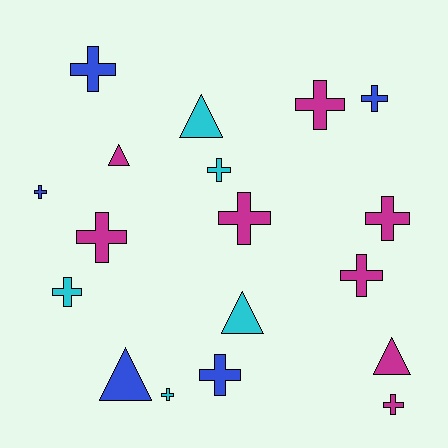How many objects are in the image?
There are 18 objects.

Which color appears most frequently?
Magenta, with 8 objects.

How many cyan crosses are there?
There are 3 cyan crosses.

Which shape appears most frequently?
Cross, with 13 objects.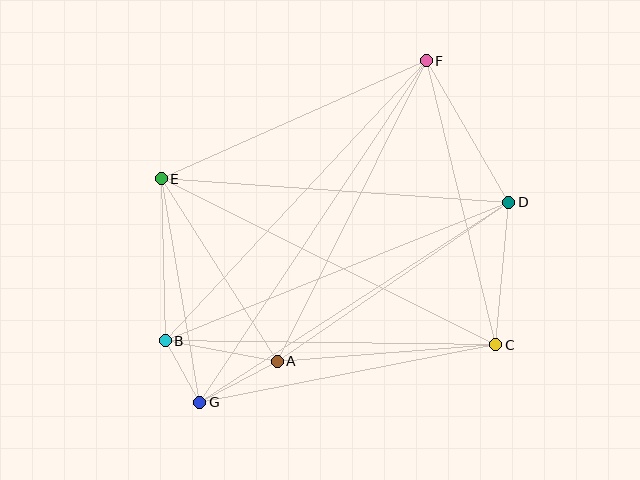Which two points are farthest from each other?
Points F and G are farthest from each other.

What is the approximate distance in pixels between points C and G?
The distance between C and G is approximately 302 pixels.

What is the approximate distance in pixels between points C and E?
The distance between C and E is approximately 373 pixels.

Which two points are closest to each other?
Points B and G are closest to each other.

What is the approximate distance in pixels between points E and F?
The distance between E and F is approximately 290 pixels.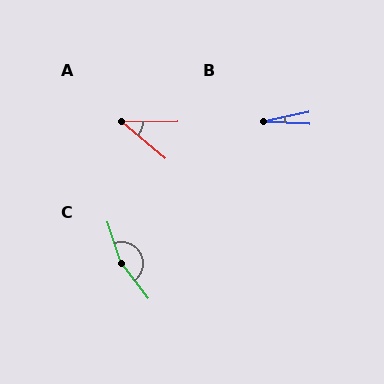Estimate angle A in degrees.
Approximately 41 degrees.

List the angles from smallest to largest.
B (15°), A (41°), C (159°).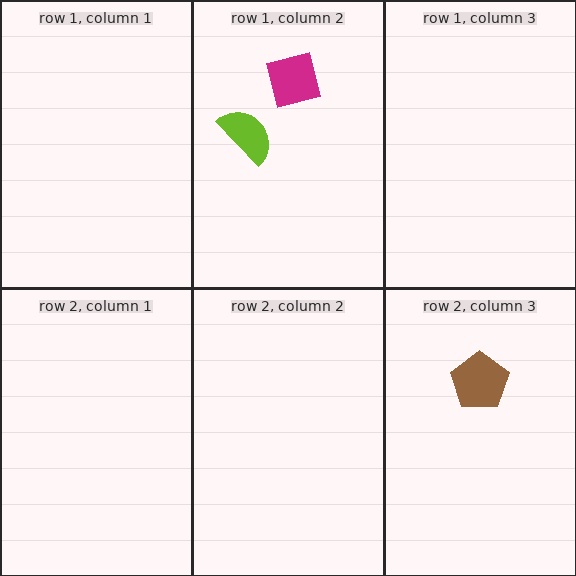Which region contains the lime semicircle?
The row 1, column 2 region.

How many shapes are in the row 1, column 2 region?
2.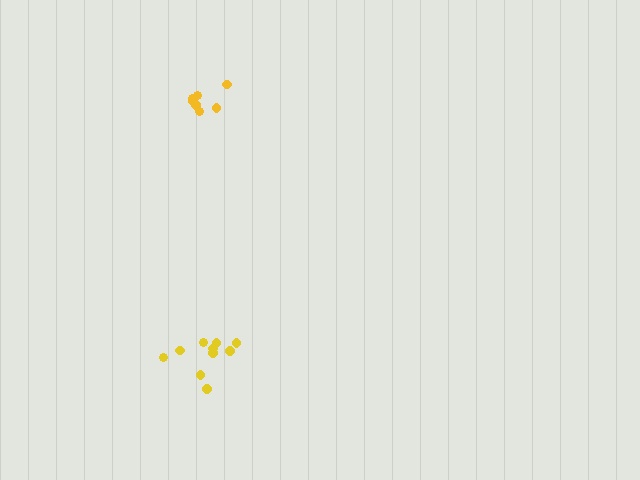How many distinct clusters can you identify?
There are 2 distinct clusters.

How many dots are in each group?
Group 1: 7 dots, Group 2: 10 dots (17 total).